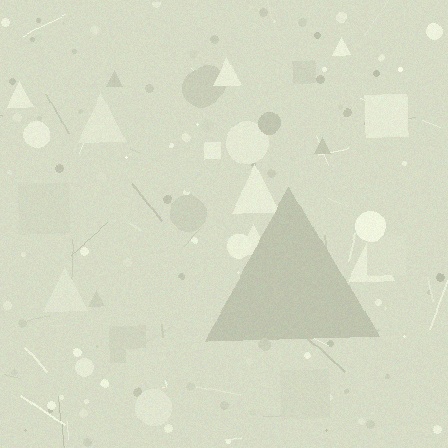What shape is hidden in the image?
A triangle is hidden in the image.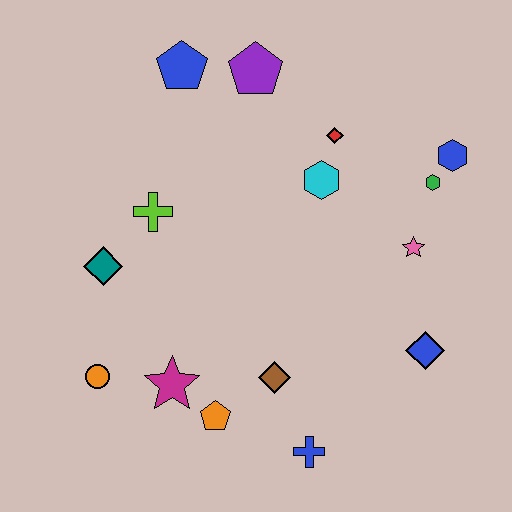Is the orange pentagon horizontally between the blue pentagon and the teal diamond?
No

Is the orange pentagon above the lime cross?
No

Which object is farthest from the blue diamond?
The blue pentagon is farthest from the blue diamond.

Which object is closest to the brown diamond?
The orange pentagon is closest to the brown diamond.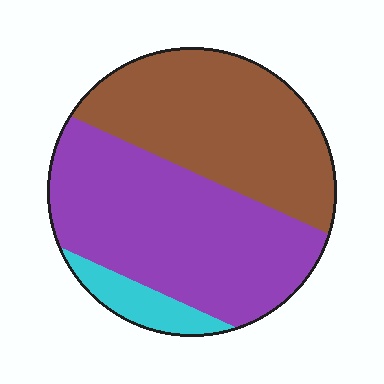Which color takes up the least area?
Cyan, at roughly 10%.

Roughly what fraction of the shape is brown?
Brown covers about 40% of the shape.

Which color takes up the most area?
Purple, at roughly 50%.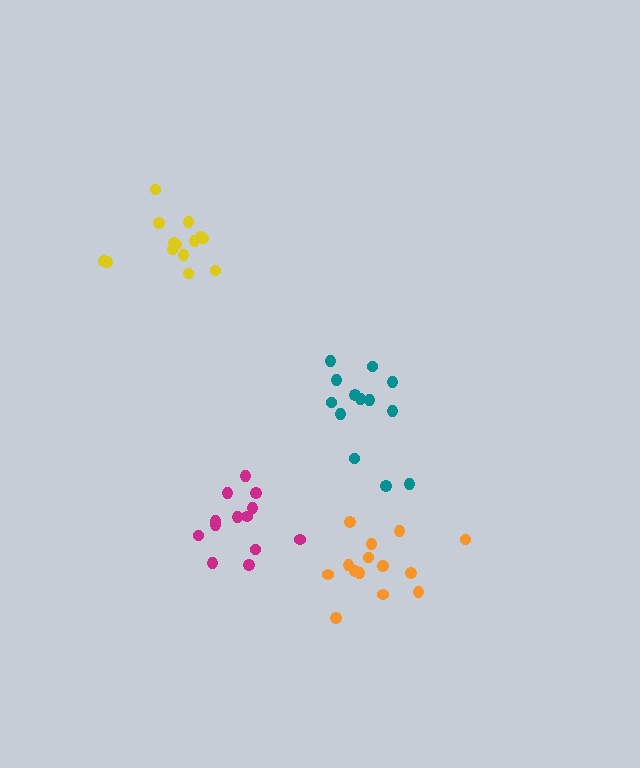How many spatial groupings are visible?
There are 4 spatial groupings.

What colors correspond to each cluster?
The clusters are colored: yellow, orange, magenta, teal.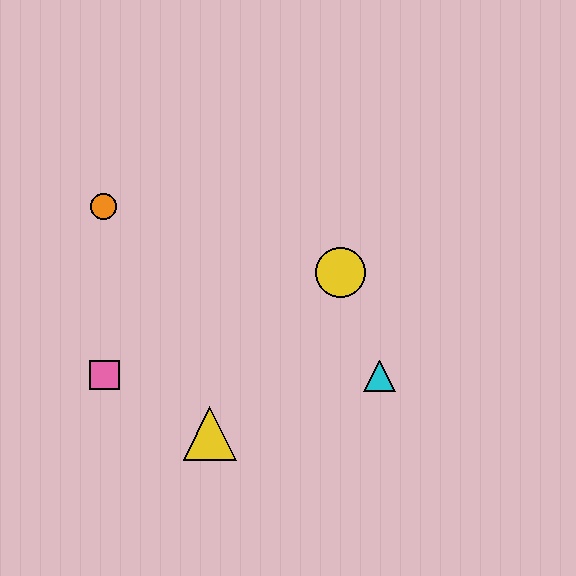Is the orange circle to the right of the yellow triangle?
No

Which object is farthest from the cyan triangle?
The orange circle is farthest from the cyan triangle.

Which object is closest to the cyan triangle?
The yellow circle is closest to the cyan triangle.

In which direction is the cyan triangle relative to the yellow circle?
The cyan triangle is below the yellow circle.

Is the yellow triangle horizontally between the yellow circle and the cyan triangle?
No